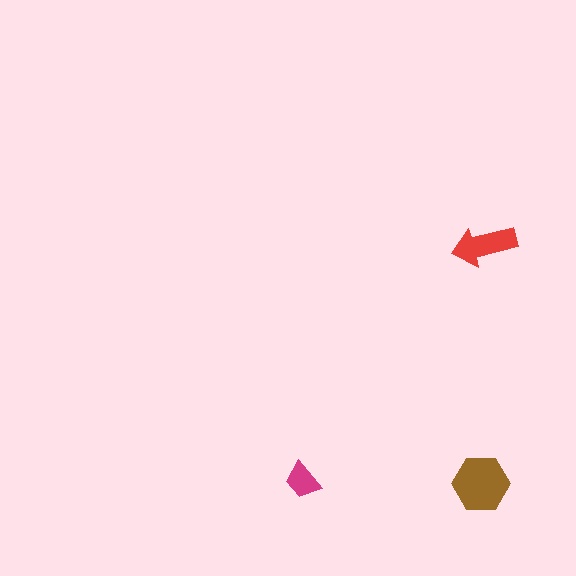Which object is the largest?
The brown hexagon.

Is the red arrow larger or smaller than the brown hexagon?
Smaller.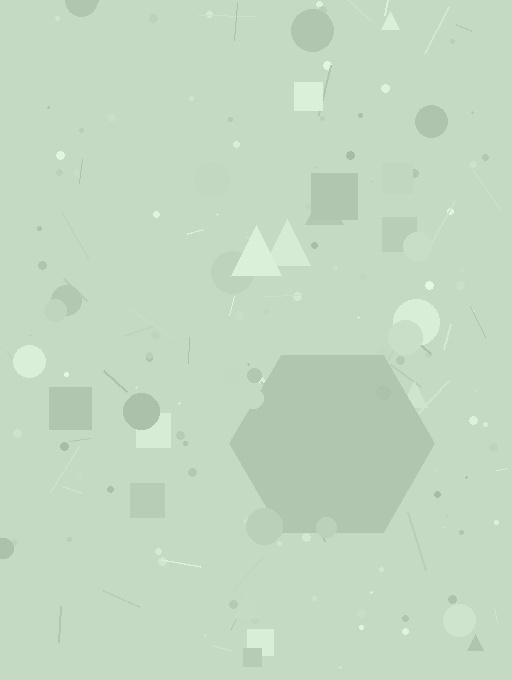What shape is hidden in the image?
A hexagon is hidden in the image.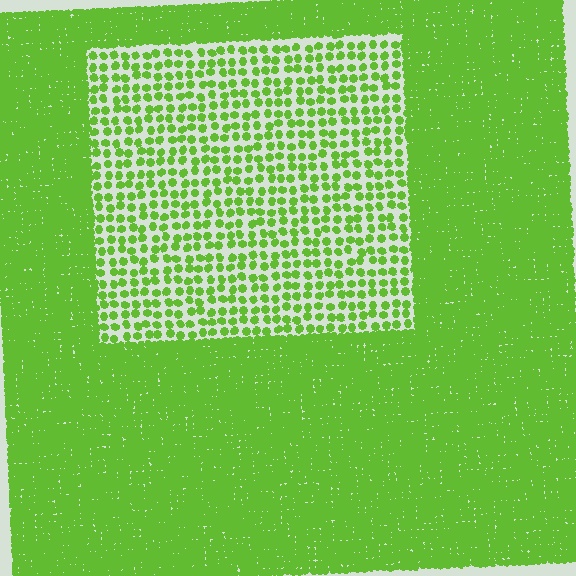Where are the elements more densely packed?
The elements are more densely packed outside the rectangle boundary.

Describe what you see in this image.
The image contains small lime elements arranged at two different densities. A rectangle-shaped region is visible where the elements are less densely packed than the surrounding area.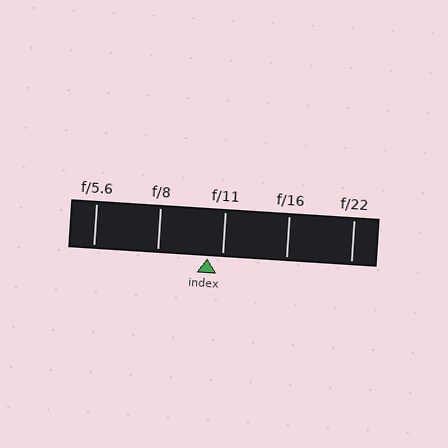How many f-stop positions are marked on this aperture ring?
There are 5 f-stop positions marked.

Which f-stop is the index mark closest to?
The index mark is closest to f/11.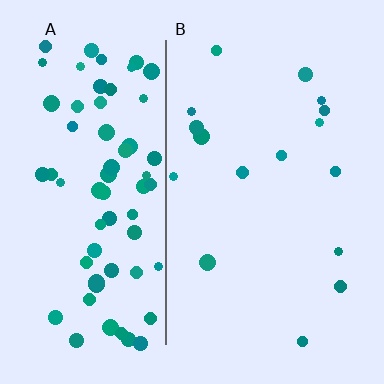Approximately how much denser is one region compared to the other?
Approximately 4.4× — region A over region B.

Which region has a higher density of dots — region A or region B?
A (the left).